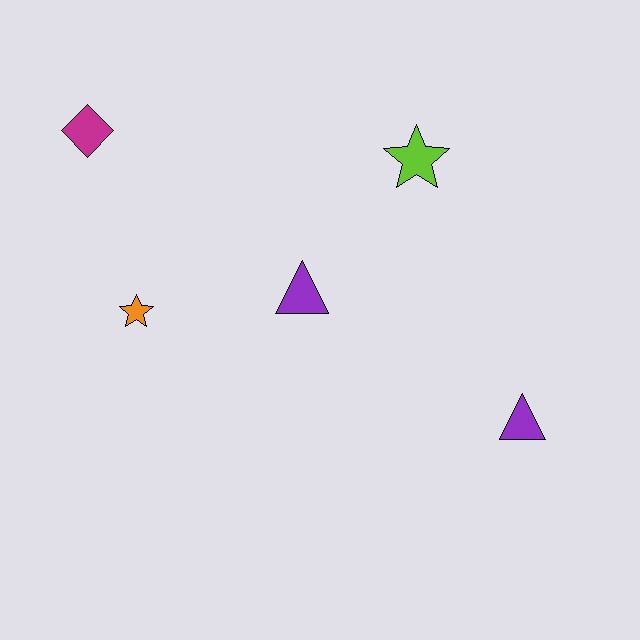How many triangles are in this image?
There are 2 triangles.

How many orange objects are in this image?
There is 1 orange object.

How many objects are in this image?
There are 5 objects.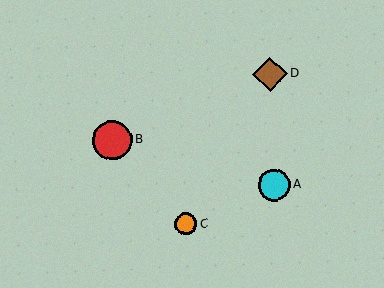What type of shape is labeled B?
Shape B is a red circle.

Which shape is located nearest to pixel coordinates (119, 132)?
The red circle (labeled B) at (112, 140) is nearest to that location.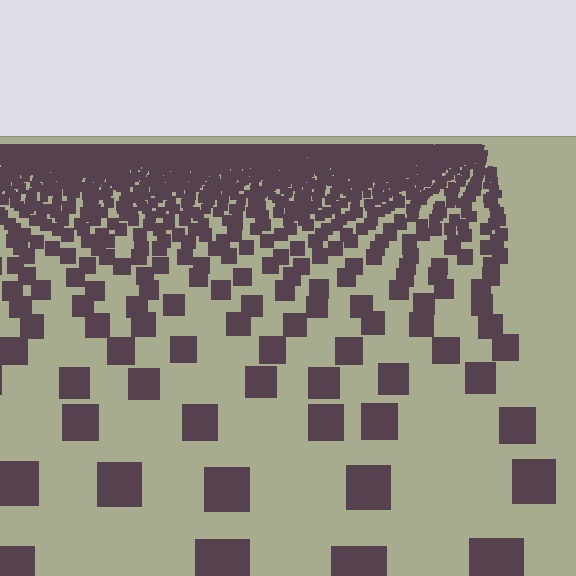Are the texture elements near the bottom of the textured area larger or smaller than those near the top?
Larger. Near the bottom, elements are closer to the viewer and appear at a bigger on-screen size.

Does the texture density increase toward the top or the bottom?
Density increases toward the top.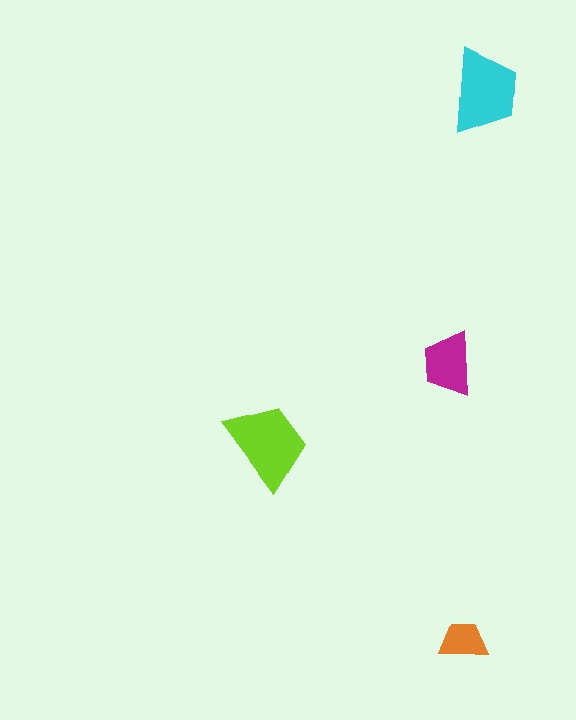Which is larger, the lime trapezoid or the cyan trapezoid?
The lime one.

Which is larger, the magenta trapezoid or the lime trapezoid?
The lime one.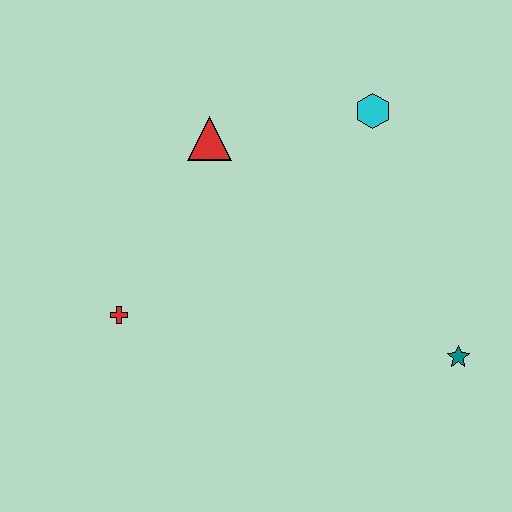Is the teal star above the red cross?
No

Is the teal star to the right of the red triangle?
Yes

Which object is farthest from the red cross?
The teal star is farthest from the red cross.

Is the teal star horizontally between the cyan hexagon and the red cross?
No